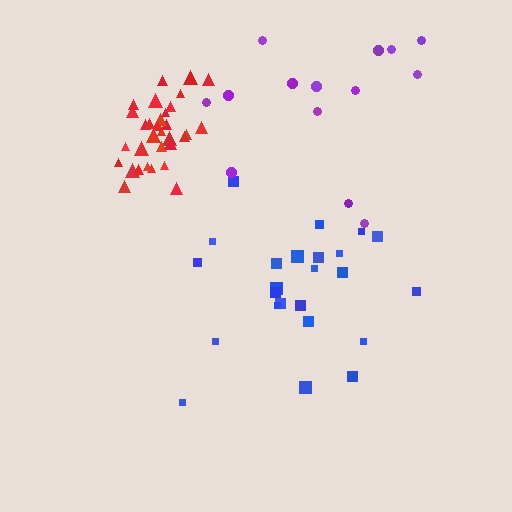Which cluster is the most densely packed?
Red.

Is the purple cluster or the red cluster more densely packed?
Red.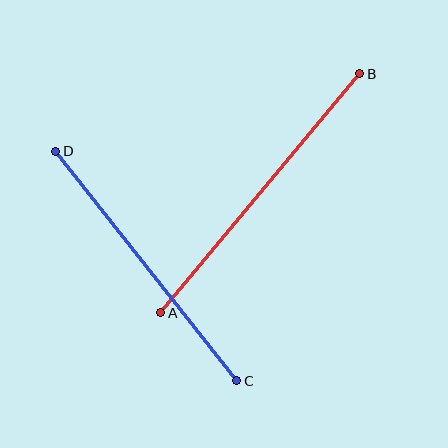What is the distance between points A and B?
The distance is approximately 311 pixels.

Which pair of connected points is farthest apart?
Points A and B are farthest apart.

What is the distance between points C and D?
The distance is approximately 292 pixels.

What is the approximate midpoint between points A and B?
The midpoint is at approximately (260, 193) pixels.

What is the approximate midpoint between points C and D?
The midpoint is at approximately (146, 266) pixels.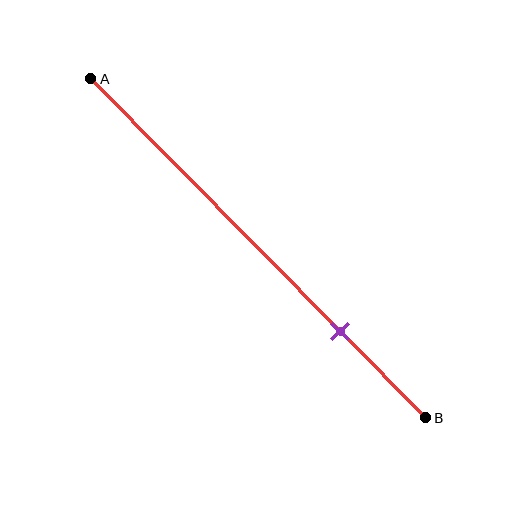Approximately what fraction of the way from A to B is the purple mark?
The purple mark is approximately 75% of the way from A to B.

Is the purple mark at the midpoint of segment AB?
No, the mark is at about 75% from A, not at the 50% midpoint.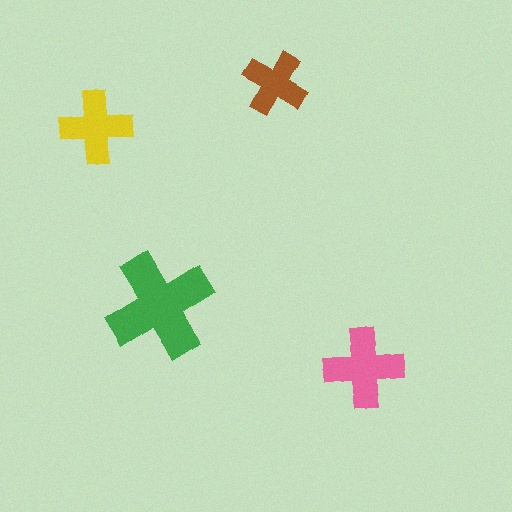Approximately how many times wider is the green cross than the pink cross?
About 1.5 times wider.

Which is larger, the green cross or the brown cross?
The green one.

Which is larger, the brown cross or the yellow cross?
The yellow one.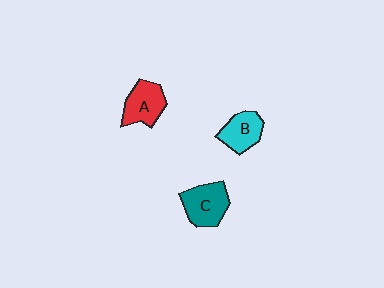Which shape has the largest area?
Shape C (teal).